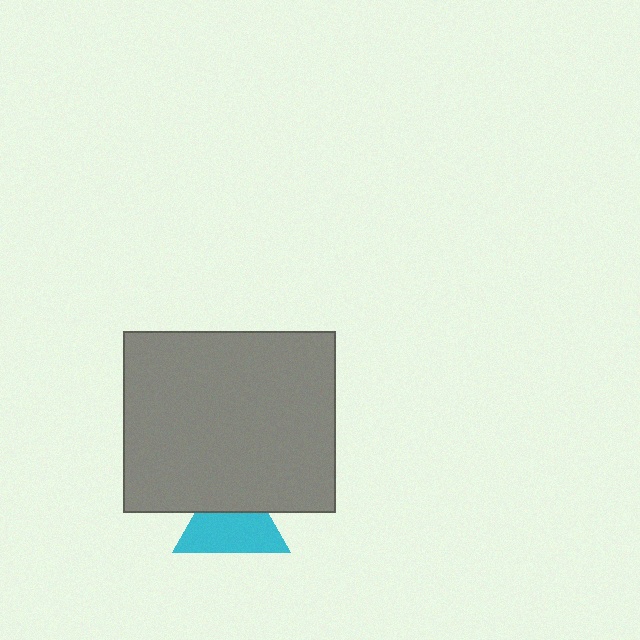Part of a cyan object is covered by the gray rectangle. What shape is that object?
It is a triangle.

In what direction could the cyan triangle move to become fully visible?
The cyan triangle could move down. That would shift it out from behind the gray rectangle entirely.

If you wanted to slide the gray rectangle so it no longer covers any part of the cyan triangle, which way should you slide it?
Slide it up — that is the most direct way to separate the two shapes.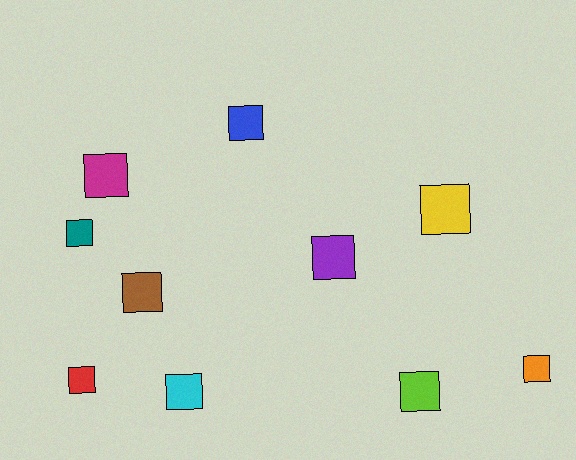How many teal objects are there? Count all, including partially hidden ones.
There is 1 teal object.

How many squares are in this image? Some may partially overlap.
There are 10 squares.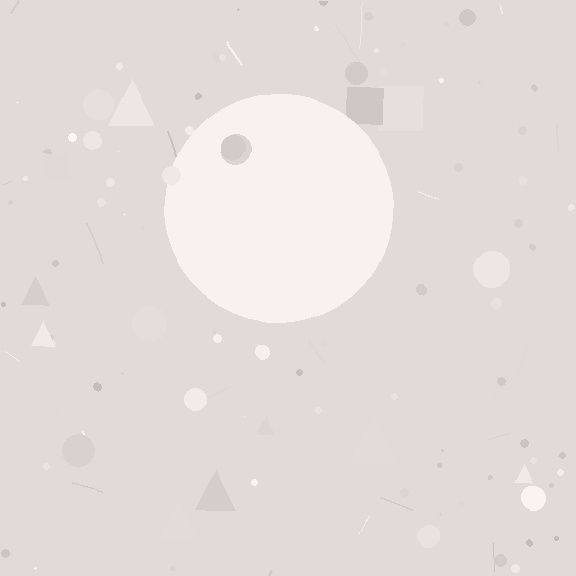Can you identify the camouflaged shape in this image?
The camouflaged shape is a circle.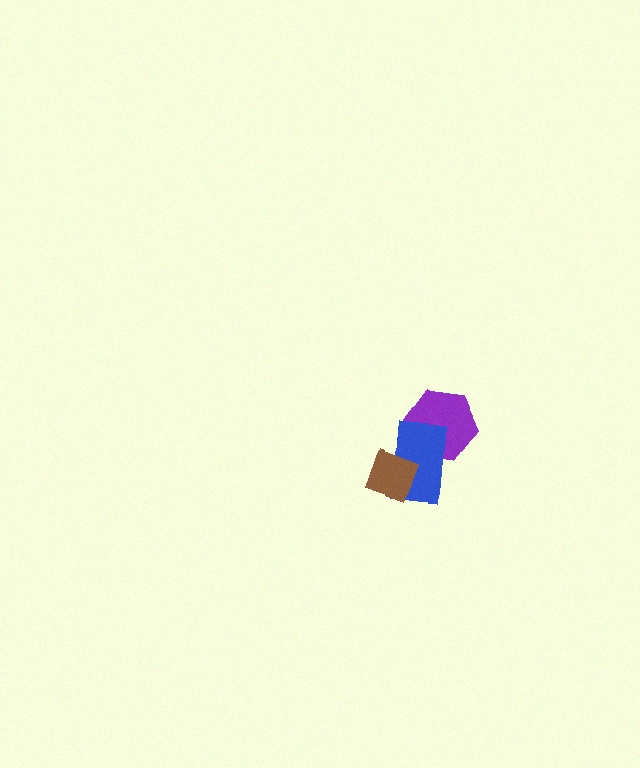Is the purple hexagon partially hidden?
Yes, it is partially covered by another shape.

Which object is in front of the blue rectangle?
The brown diamond is in front of the blue rectangle.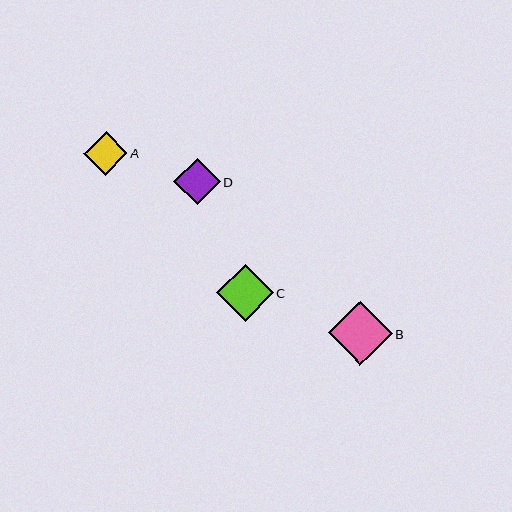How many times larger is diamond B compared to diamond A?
Diamond B is approximately 1.5 times the size of diamond A.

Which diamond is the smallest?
Diamond A is the smallest with a size of approximately 43 pixels.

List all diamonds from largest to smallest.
From largest to smallest: B, C, D, A.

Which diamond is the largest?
Diamond B is the largest with a size of approximately 64 pixels.